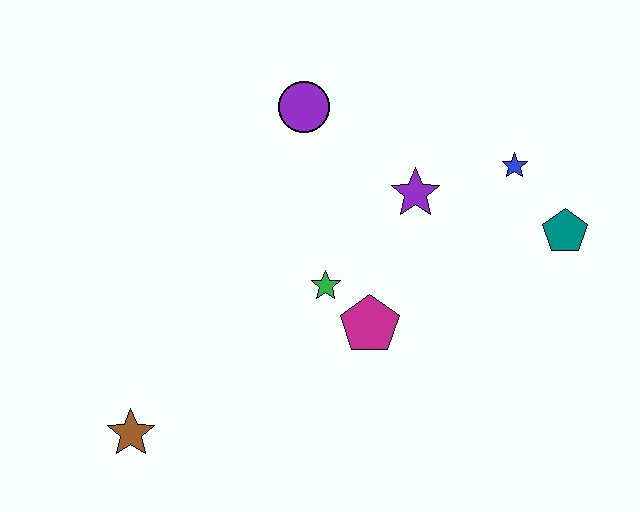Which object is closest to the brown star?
The green star is closest to the brown star.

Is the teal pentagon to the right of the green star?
Yes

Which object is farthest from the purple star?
The brown star is farthest from the purple star.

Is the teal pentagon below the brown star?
No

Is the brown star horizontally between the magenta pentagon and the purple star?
No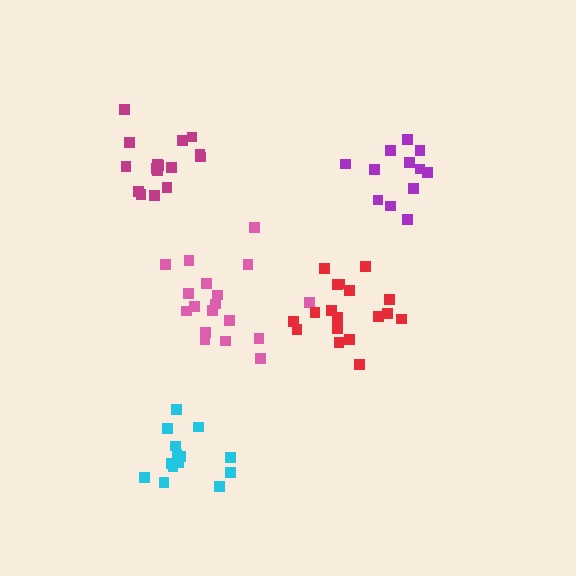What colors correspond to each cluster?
The clusters are colored: cyan, pink, red, magenta, purple.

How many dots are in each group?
Group 1: 14 dots, Group 2: 18 dots, Group 3: 18 dots, Group 4: 16 dots, Group 5: 12 dots (78 total).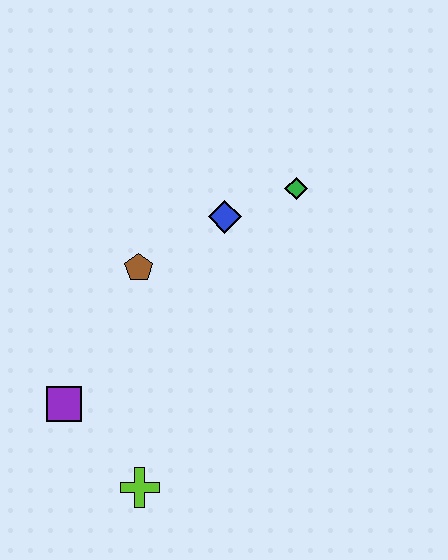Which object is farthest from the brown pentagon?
The lime cross is farthest from the brown pentagon.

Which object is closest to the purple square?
The lime cross is closest to the purple square.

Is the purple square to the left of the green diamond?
Yes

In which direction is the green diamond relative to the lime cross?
The green diamond is above the lime cross.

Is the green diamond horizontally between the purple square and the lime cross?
No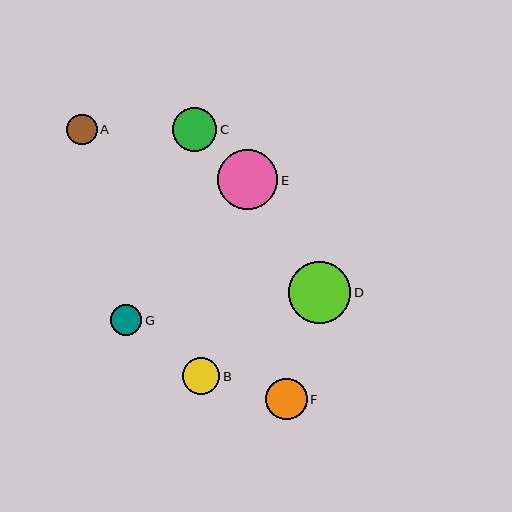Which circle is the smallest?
Circle A is the smallest with a size of approximately 30 pixels.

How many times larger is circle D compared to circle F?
Circle D is approximately 1.5 times the size of circle F.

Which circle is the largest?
Circle D is the largest with a size of approximately 62 pixels.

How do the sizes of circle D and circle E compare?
Circle D and circle E are approximately the same size.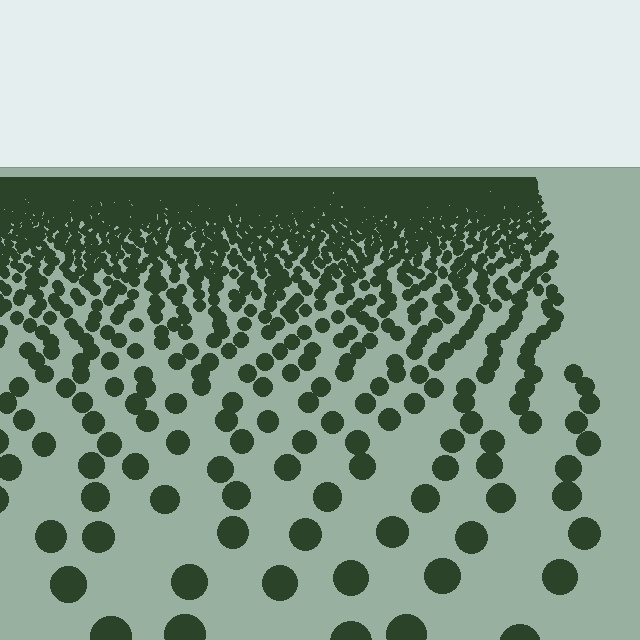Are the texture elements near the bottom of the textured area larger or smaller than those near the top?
Larger. Near the bottom, elements are closer to the viewer and appear at a bigger on-screen size.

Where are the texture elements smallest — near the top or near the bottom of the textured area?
Near the top.